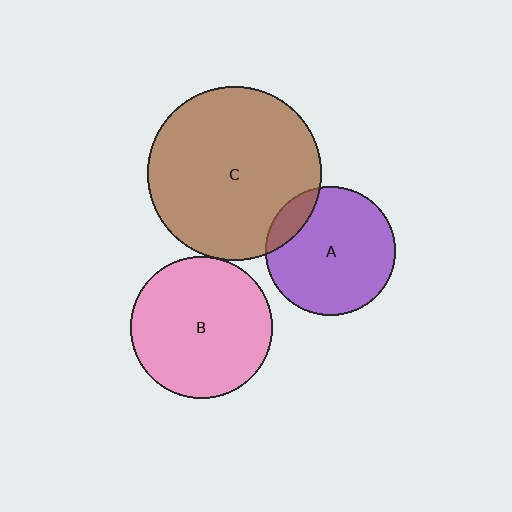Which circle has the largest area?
Circle C (brown).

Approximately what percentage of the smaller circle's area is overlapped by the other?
Approximately 15%.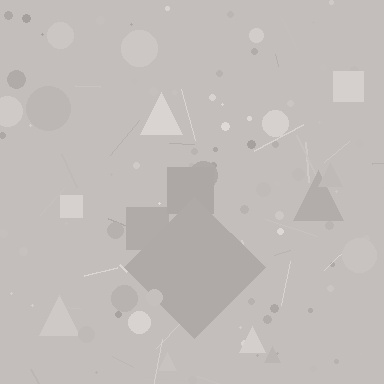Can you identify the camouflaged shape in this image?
The camouflaged shape is a diamond.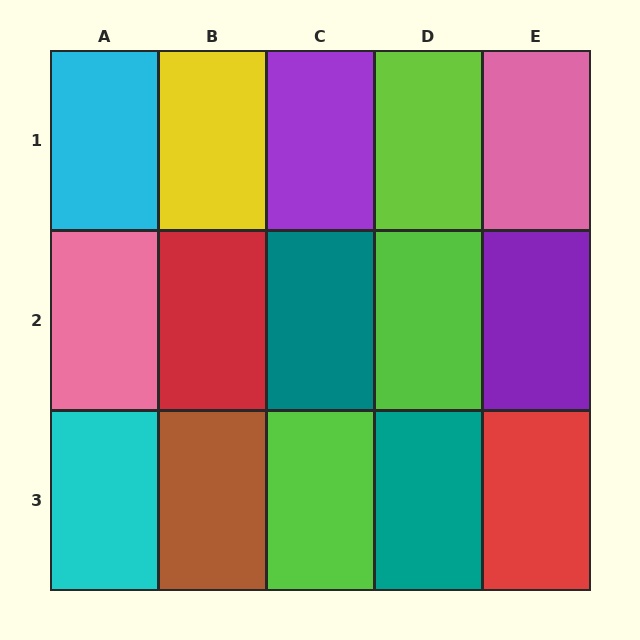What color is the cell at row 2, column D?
Lime.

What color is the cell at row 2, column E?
Purple.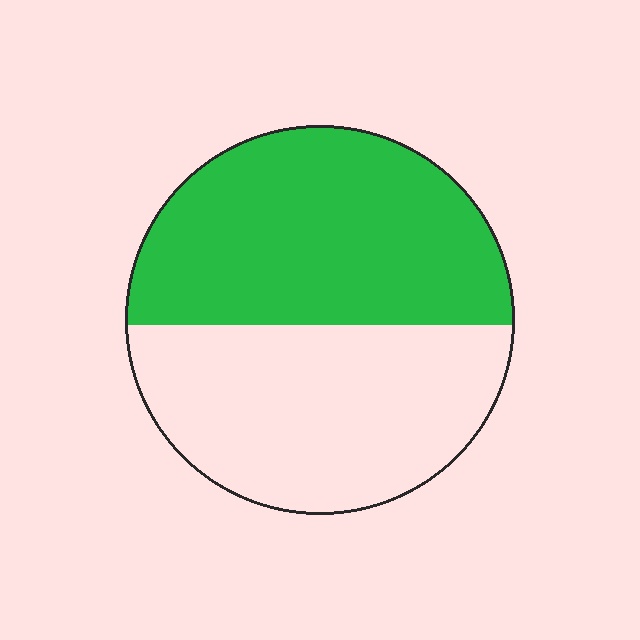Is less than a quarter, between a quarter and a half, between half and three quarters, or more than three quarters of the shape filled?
Between half and three quarters.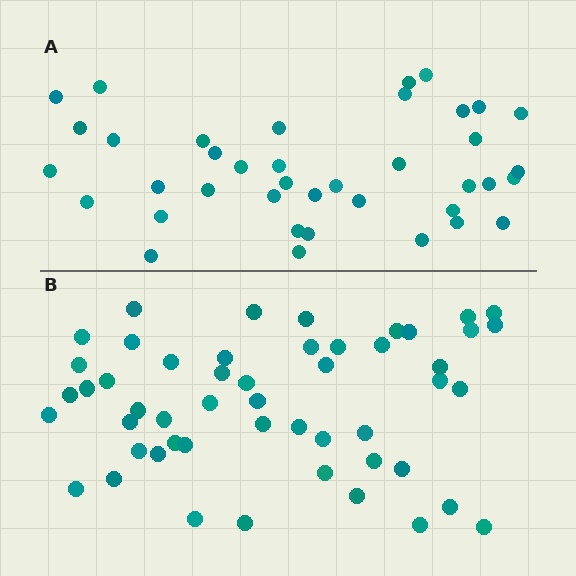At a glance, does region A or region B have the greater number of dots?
Region B (the bottom region) has more dots.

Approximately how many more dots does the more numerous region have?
Region B has roughly 12 or so more dots than region A.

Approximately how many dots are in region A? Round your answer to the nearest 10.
About 40 dots. (The exact count is 39, which rounds to 40.)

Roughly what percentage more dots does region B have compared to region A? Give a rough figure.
About 30% more.